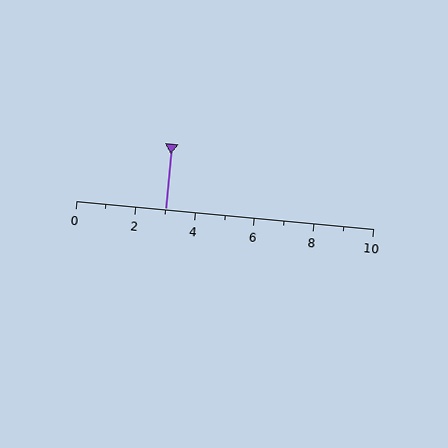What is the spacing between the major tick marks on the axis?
The major ticks are spaced 2 apart.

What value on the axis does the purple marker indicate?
The marker indicates approximately 3.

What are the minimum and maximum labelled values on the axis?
The axis runs from 0 to 10.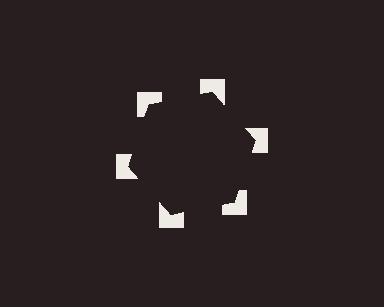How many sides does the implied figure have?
6 sides.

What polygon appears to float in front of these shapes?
An illusory hexagon — its edges are inferred from the aligned wedge cuts in the notched squares, not physically drawn.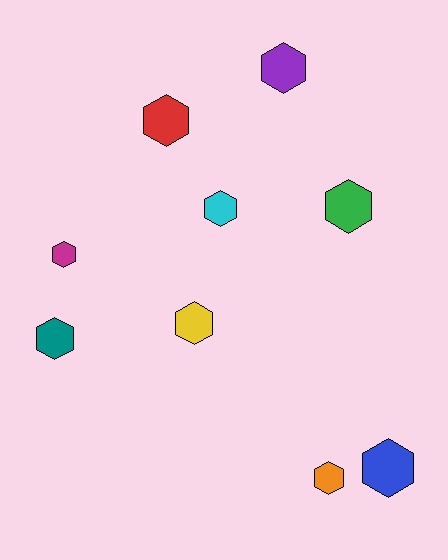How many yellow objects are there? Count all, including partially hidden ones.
There is 1 yellow object.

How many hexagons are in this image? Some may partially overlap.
There are 9 hexagons.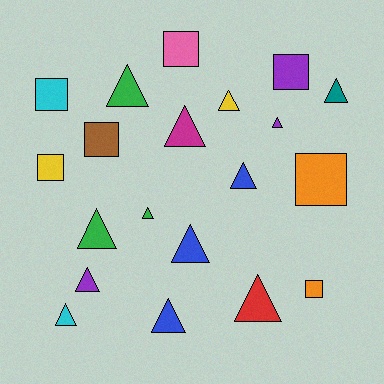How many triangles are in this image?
There are 13 triangles.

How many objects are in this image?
There are 20 objects.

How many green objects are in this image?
There are 3 green objects.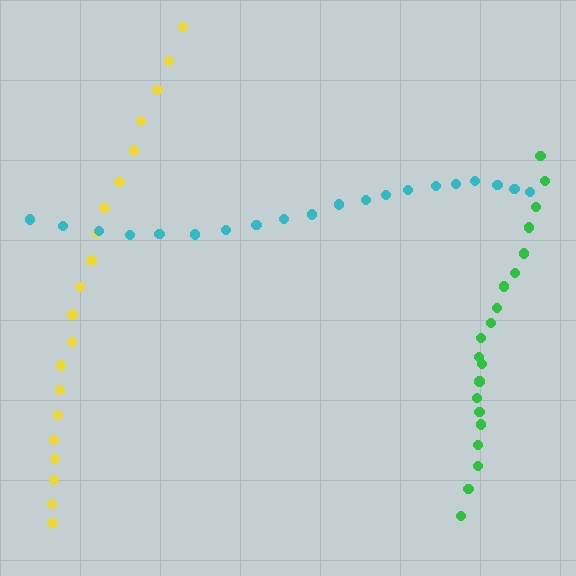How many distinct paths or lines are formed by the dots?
There are 3 distinct paths.